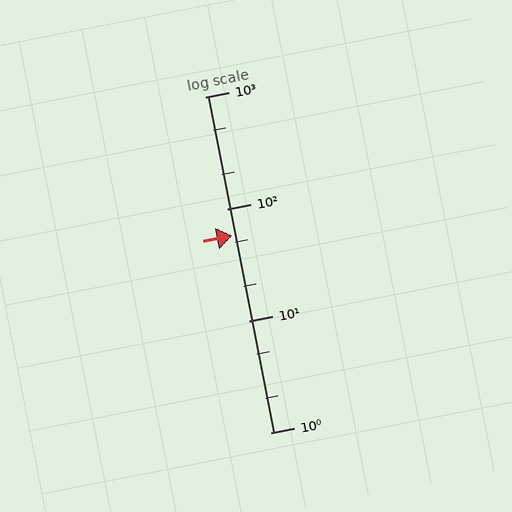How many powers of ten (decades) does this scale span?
The scale spans 3 decades, from 1 to 1000.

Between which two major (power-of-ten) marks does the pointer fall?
The pointer is between 10 and 100.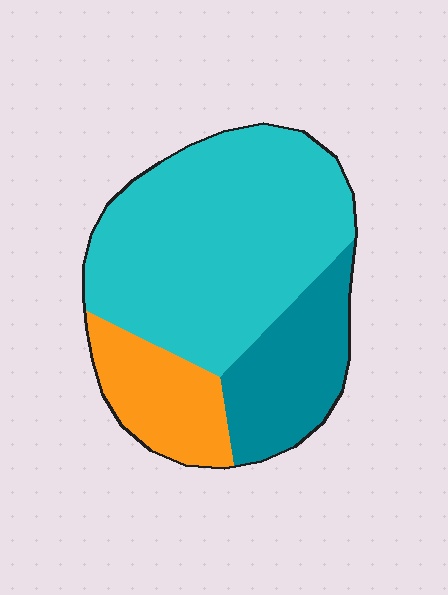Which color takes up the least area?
Orange, at roughly 20%.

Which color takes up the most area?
Cyan, at roughly 60%.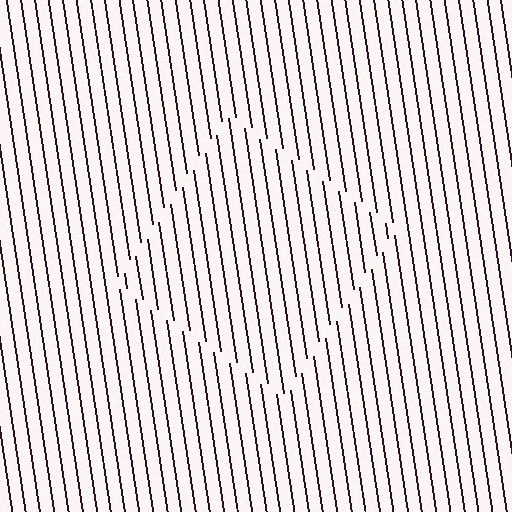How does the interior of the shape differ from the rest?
The interior of the shape contains the same grating, shifted by half a period — the contour is defined by the phase discontinuity where line-ends from the inner and outer gratings abut.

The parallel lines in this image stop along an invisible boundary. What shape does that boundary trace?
An illusory square. The interior of the shape contains the same grating, shifted by half a period — the contour is defined by the phase discontinuity where line-ends from the inner and outer gratings abut.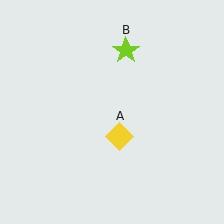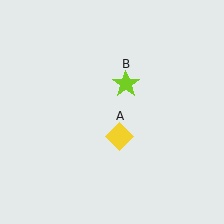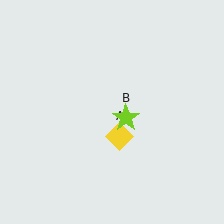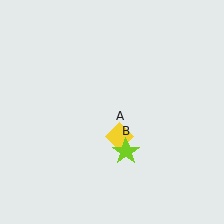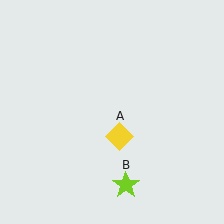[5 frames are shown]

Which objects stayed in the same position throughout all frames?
Yellow diamond (object A) remained stationary.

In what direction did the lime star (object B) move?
The lime star (object B) moved down.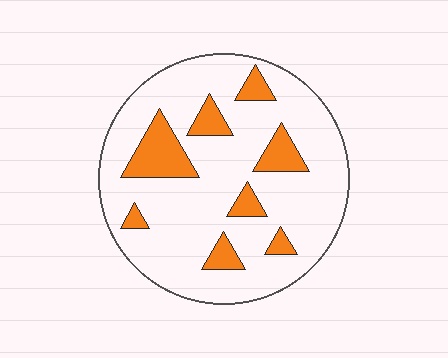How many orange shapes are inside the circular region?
8.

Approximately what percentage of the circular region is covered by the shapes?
Approximately 20%.